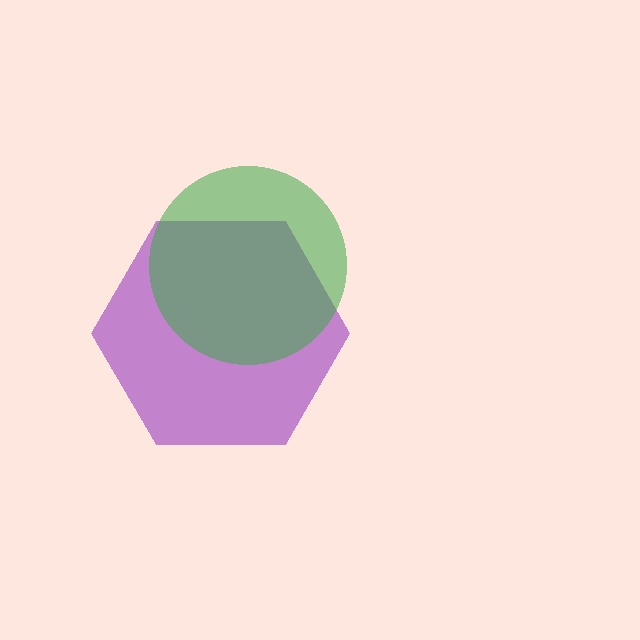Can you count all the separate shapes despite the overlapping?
Yes, there are 2 separate shapes.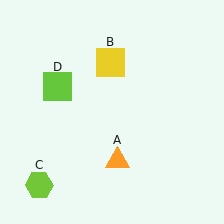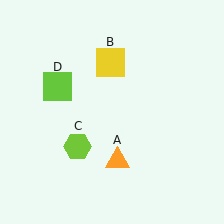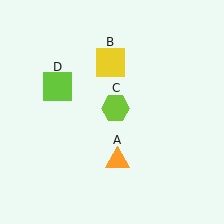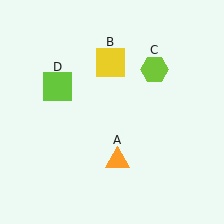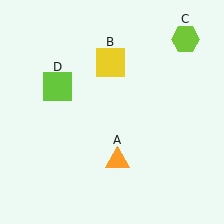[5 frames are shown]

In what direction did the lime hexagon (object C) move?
The lime hexagon (object C) moved up and to the right.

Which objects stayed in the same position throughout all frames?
Orange triangle (object A) and yellow square (object B) and lime square (object D) remained stationary.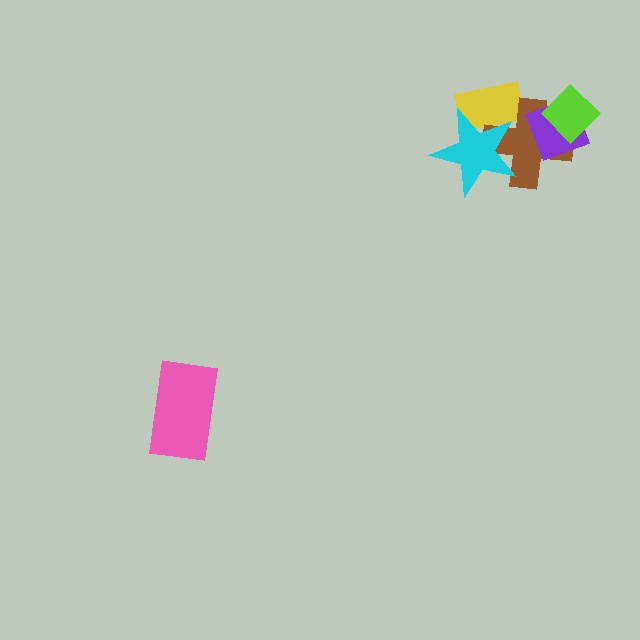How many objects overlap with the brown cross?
4 objects overlap with the brown cross.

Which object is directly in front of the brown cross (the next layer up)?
The purple diamond is directly in front of the brown cross.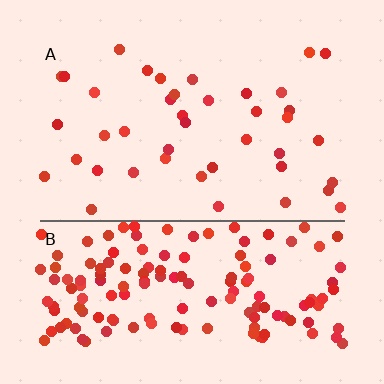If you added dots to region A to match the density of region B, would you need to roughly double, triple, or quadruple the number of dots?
Approximately quadruple.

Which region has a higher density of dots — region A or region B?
B (the bottom).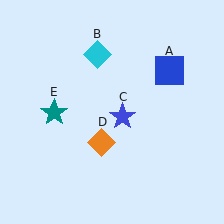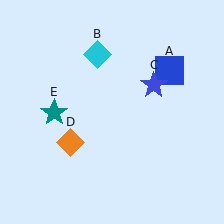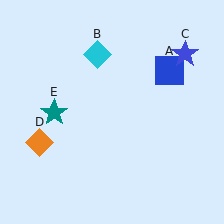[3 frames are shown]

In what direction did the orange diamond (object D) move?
The orange diamond (object D) moved left.